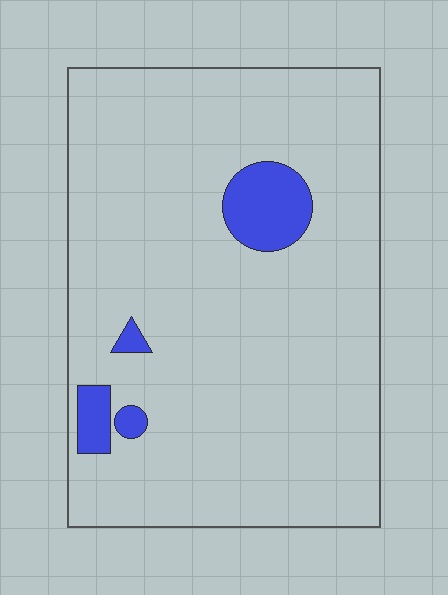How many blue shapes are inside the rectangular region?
4.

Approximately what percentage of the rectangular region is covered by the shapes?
Approximately 5%.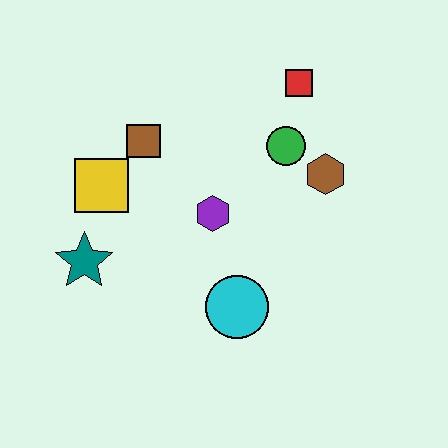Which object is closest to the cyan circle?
The purple hexagon is closest to the cyan circle.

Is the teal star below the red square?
Yes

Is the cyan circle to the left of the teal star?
No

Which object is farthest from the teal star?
The red square is farthest from the teal star.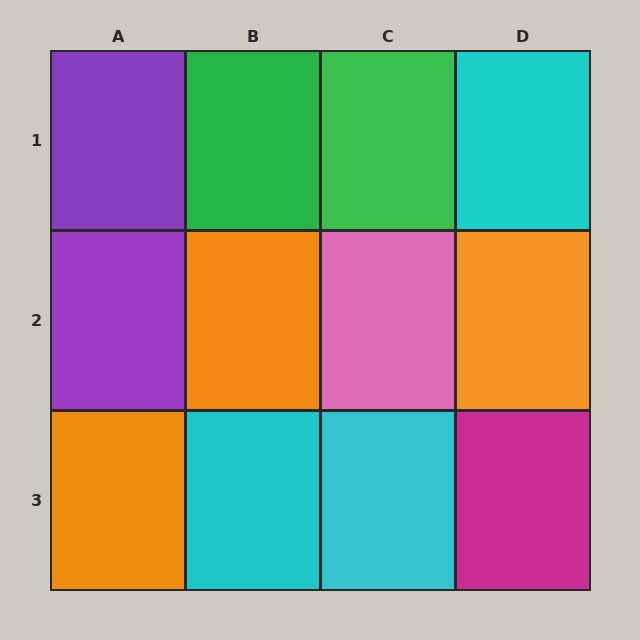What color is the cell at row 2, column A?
Purple.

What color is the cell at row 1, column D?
Cyan.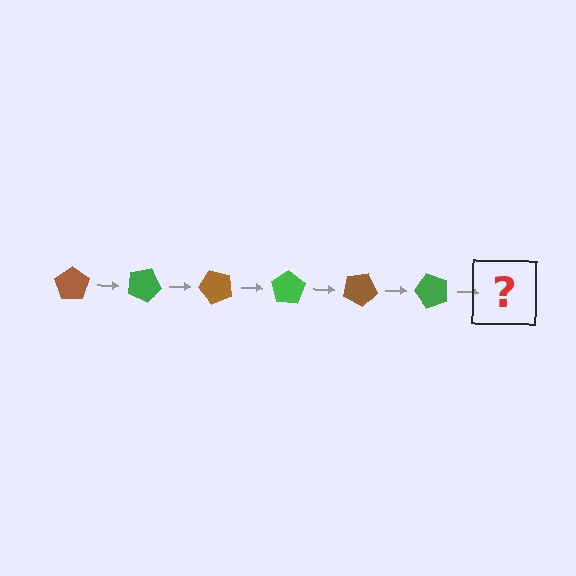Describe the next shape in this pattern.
It should be a brown pentagon, rotated 150 degrees from the start.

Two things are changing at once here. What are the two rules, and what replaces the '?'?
The two rules are that it rotates 25 degrees each step and the color cycles through brown and green. The '?' should be a brown pentagon, rotated 150 degrees from the start.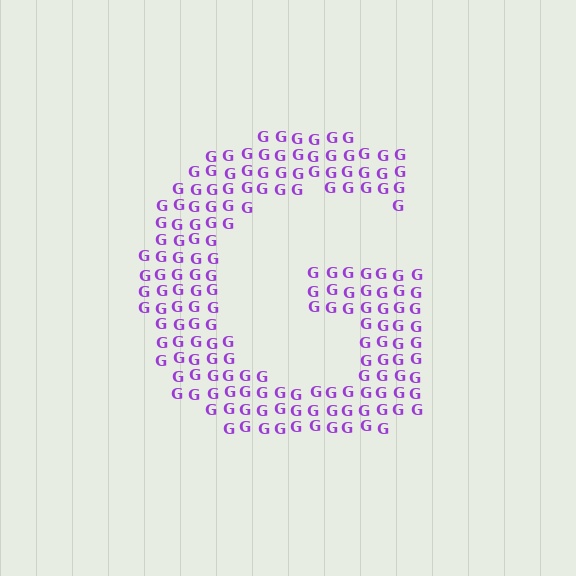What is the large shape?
The large shape is the letter G.